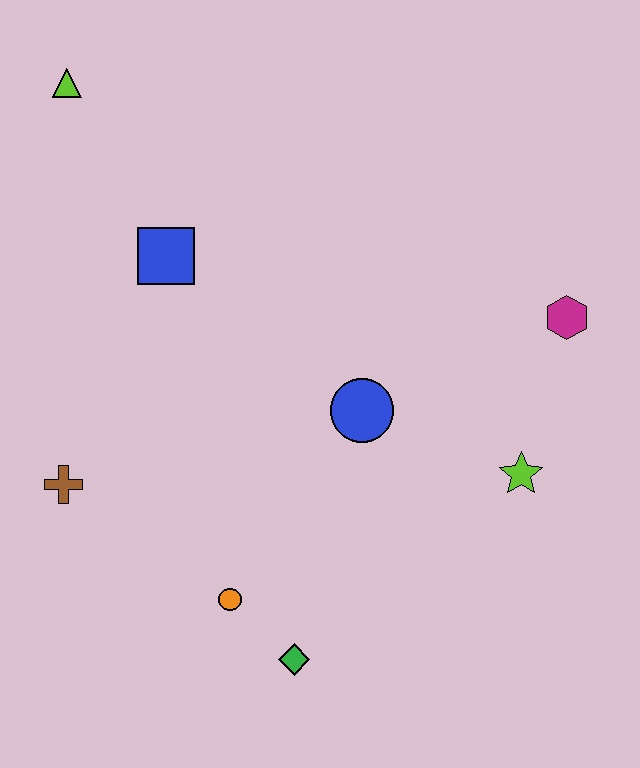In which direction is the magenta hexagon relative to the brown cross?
The magenta hexagon is to the right of the brown cross.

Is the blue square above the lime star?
Yes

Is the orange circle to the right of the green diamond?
No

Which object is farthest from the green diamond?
The lime triangle is farthest from the green diamond.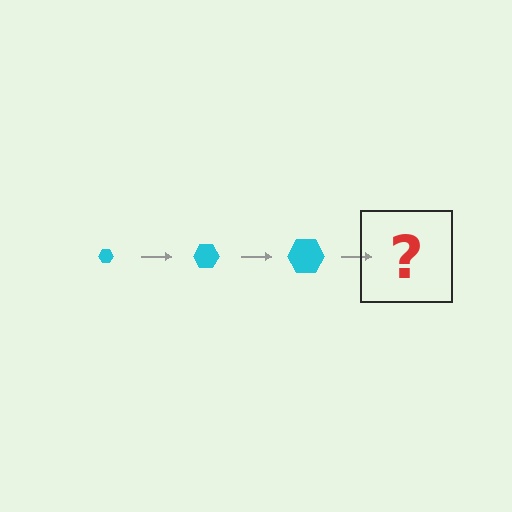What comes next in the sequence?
The next element should be a cyan hexagon, larger than the previous one.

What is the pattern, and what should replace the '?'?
The pattern is that the hexagon gets progressively larger each step. The '?' should be a cyan hexagon, larger than the previous one.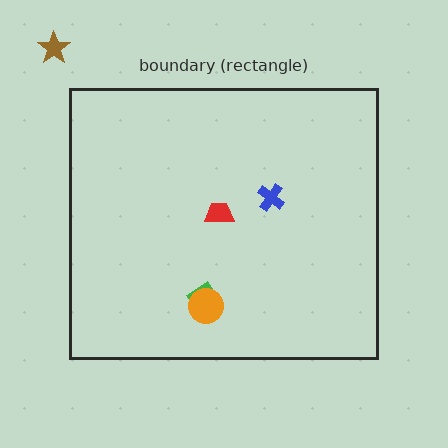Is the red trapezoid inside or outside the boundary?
Inside.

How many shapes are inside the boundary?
4 inside, 1 outside.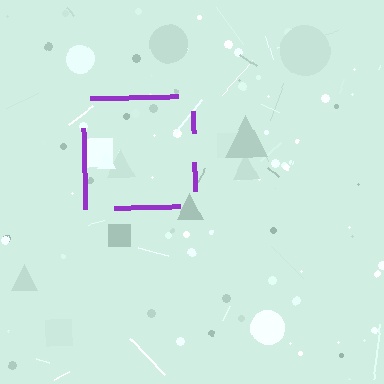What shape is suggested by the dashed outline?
The dashed outline suggests a square.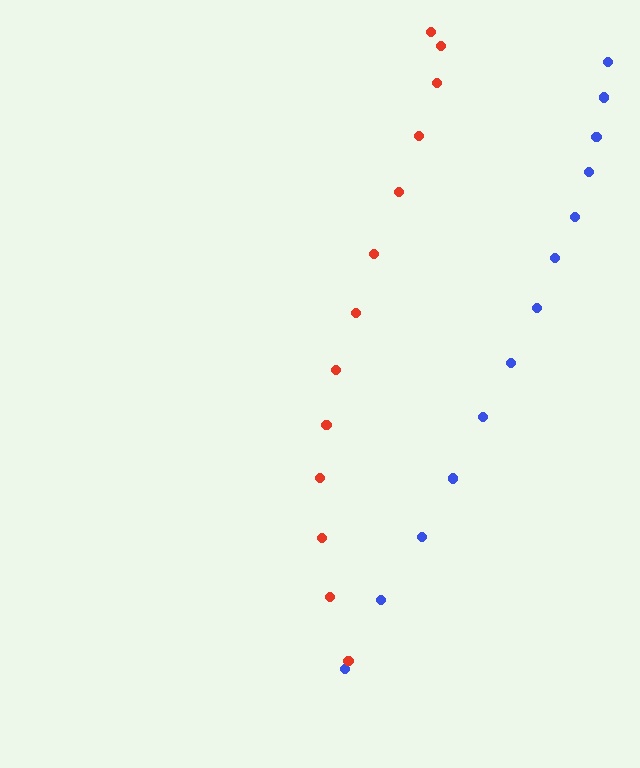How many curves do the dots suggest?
There are 2 distinct paths.